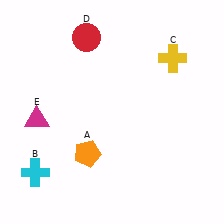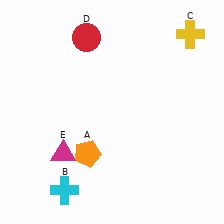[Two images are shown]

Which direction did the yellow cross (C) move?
The yellow cross (C) moved up.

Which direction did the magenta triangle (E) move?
The magenta triangle (E) moved down.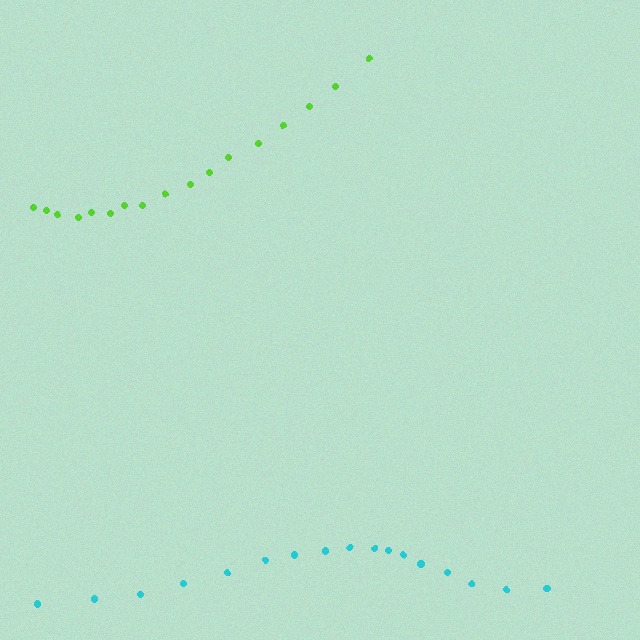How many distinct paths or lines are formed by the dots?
There are 2 distinct paths.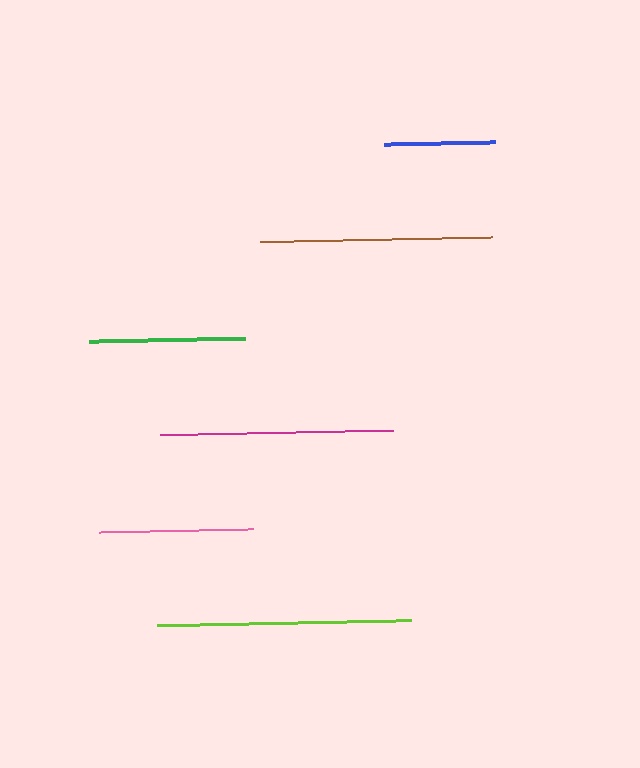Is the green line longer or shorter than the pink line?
The green line is longer than the pink line.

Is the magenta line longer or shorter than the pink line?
The magenta line is longer than the pink line.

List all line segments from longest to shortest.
From longest to shortest: lime, magenta, brown, green, pink, blue.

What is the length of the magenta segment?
The magenta segment is approximately 234 pixels long.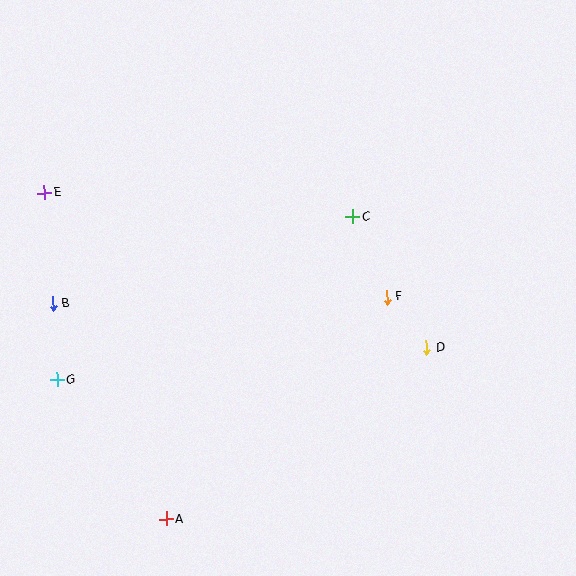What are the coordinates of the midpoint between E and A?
The midpoint between E and A is at (105, 356).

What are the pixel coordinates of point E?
Point E is at (44, 192).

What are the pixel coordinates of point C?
Point C is at (353, 217).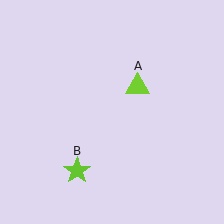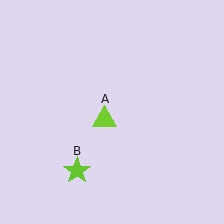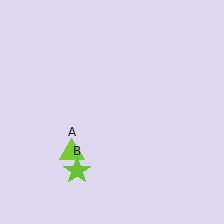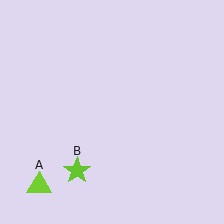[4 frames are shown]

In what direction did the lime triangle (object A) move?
The lime triangle (object A) moved down and to the left.